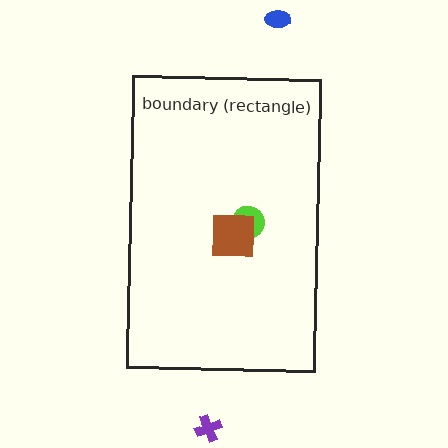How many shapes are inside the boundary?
2 inside, 2 outside.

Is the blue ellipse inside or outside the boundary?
Outside.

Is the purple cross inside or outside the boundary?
Outside.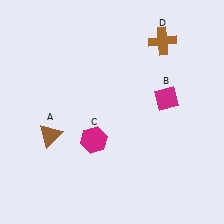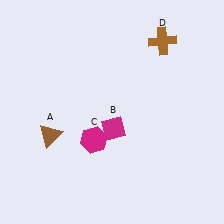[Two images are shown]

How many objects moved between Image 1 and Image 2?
1 object moved between the two images.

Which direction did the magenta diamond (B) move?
The magenta diamond (B) moved left.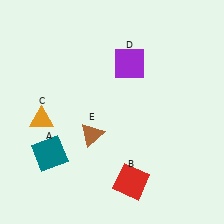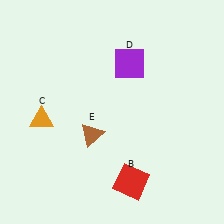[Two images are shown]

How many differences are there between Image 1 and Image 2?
There is 1 difference between the two images.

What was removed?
The teal square (A) was removed in Image 2.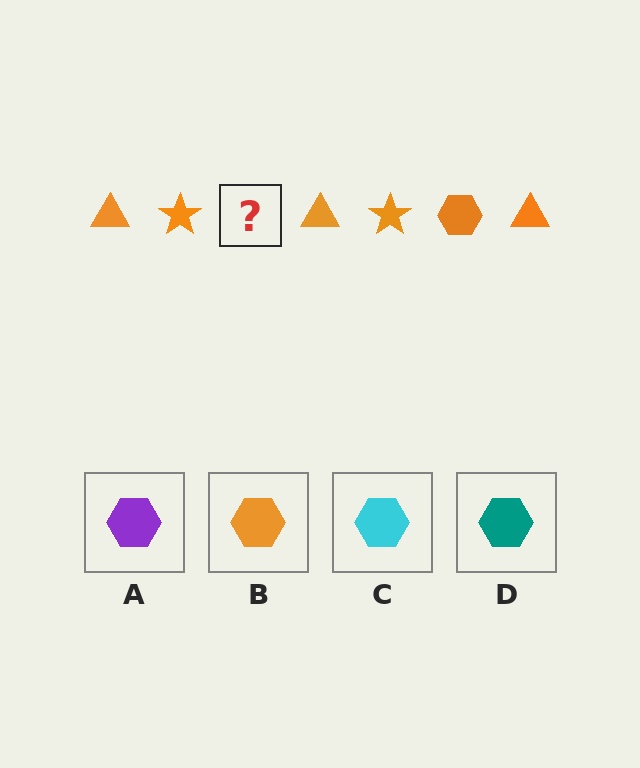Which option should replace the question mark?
Option B.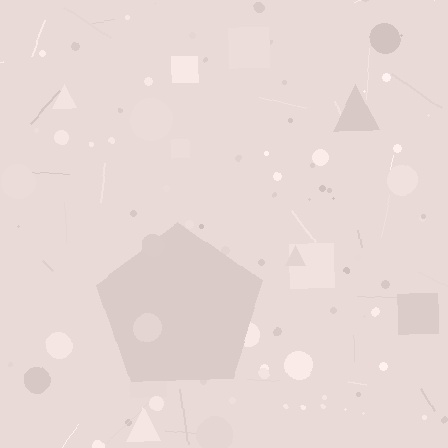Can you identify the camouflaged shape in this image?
The camouflaged shape is a pentagon.